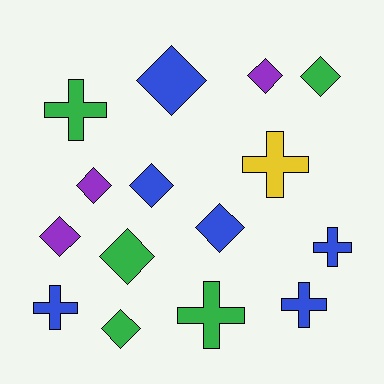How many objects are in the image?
There are 15 objects.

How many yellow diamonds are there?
There are no yellow diamonds.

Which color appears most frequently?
Blue, with 6 objects.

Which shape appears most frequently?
Diamond, with 9 objects.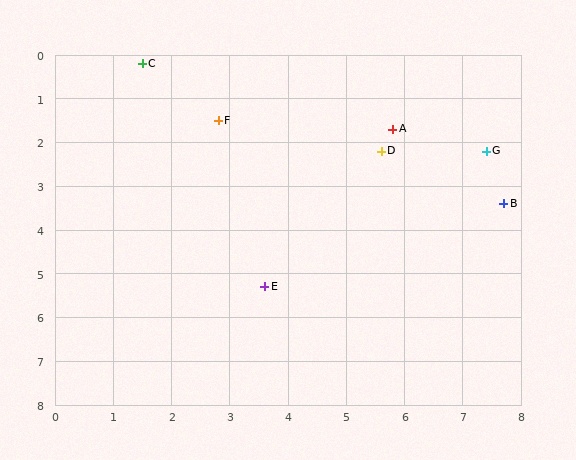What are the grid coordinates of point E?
Point E is at approximately (3.6, 5.3).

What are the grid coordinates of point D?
Point D is at approximately (5.6, 2.2).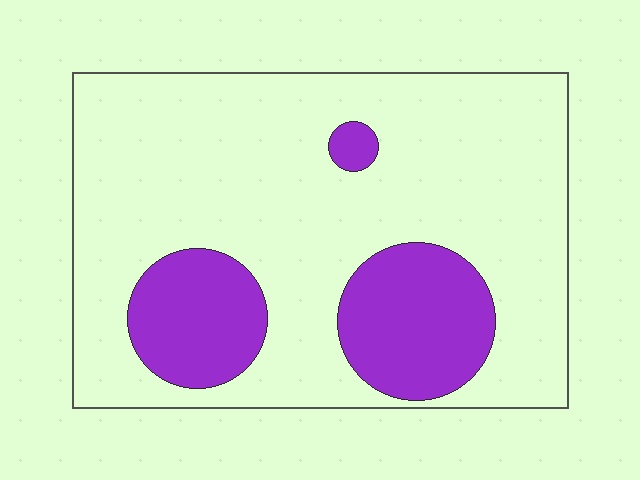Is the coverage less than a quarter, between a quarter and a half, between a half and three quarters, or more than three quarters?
Less than a quarter.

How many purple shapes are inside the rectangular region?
3.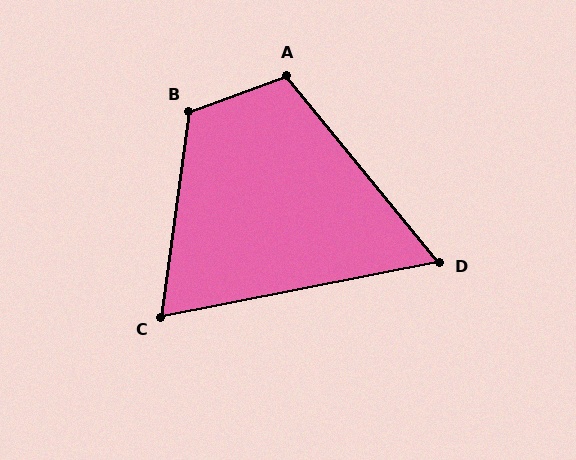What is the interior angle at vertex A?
Approximately 109 degrees (obtuse).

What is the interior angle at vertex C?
Approximately 71 degrees (acute).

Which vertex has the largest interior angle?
B, at approximately 118 degrees.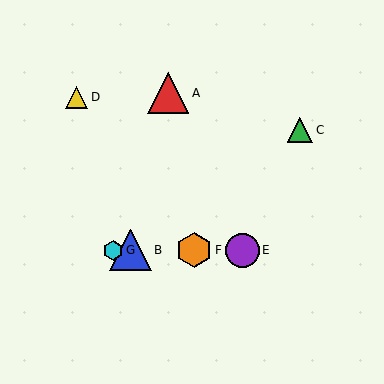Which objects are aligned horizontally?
Objects B, E, F, G are aligned horizontally.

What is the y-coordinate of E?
Object E is at y≈250.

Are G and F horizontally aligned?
Yes, both are at y≈250.